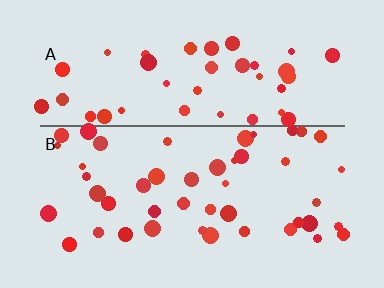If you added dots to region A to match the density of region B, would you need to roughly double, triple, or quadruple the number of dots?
Approximately double.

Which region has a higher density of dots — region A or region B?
B (the bottom).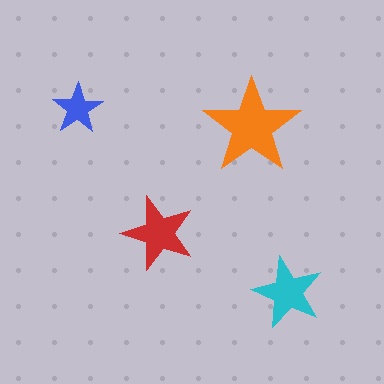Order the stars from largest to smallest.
the orange one, the red one, the cyan one, the blue one.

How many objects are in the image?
There are 4 objects in the image.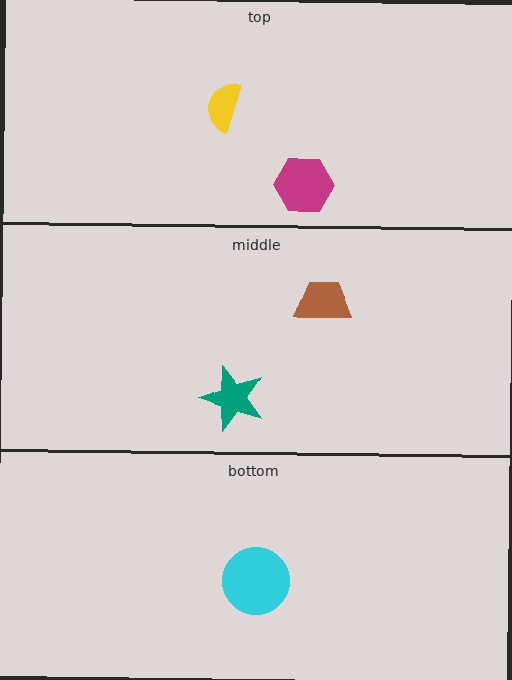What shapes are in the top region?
The magenta hexagon, the yellow semicircle.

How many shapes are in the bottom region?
1.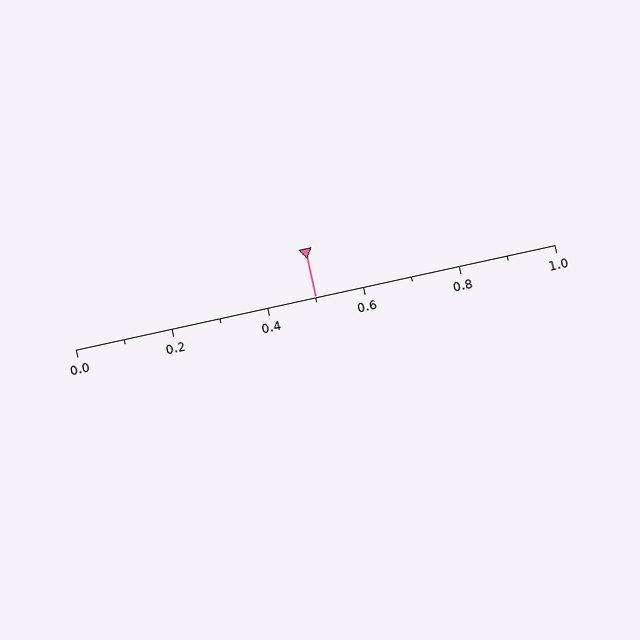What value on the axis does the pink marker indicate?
The marker indicates approximately 0.5.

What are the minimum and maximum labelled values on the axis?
The axis runs from 0.0 to 1.0.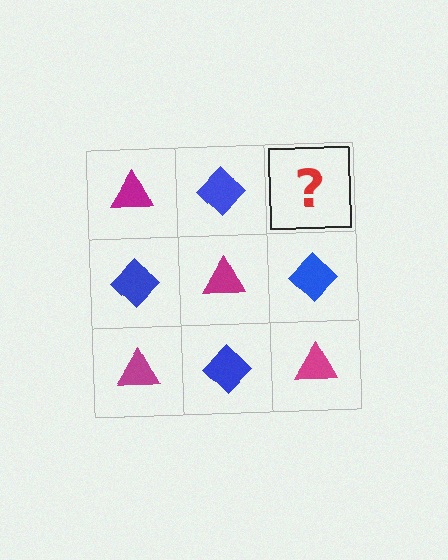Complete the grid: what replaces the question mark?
The question mark should be replaced with a magenta triangle.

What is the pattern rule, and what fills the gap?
The rule is that it alternates magenta triangle and blue diamond in a checkerboard pattern. The gap should be filled with a magenta triangle.